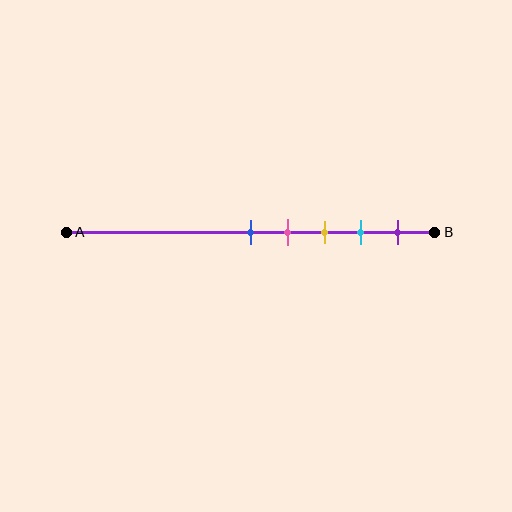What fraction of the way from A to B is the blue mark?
The blue mark is approximately 50% (0.5) of the way from A to B.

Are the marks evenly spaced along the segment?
Yes, the marks are approximately evenly spaced.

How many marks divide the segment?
There are 5 marks dividing the segment.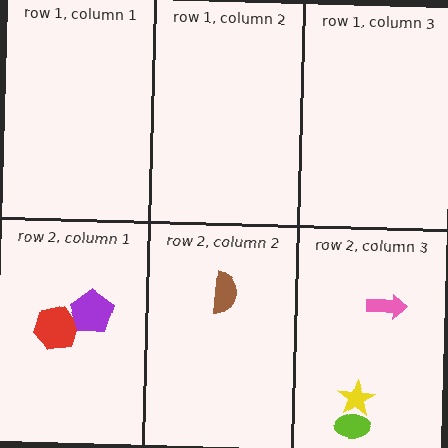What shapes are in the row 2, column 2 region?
The brown semicircle.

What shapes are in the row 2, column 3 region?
The pink arrow, the lime ellipse, the yellow star.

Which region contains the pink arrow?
The row 2, column 3 region.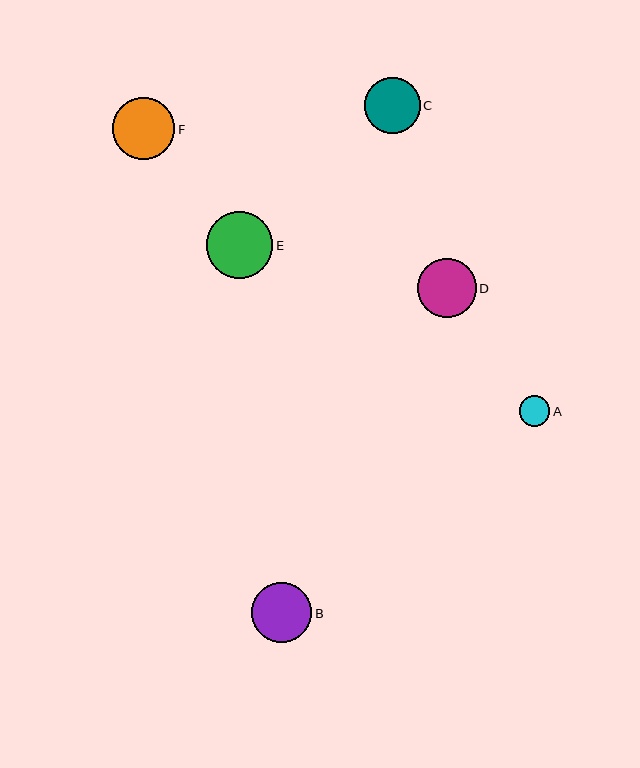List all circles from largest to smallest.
From largest to smallest: E, F, B, D, C, A.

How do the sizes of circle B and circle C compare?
Circle B and circle C are approximately the same size.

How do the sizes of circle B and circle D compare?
Circle B and circle D are approximately the same size.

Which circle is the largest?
Circle E is the largest with a size of approximately 67 pixels.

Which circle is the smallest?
Circle A is the smallest with a size of approximately 30 pixels.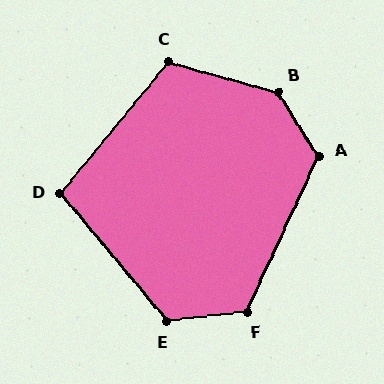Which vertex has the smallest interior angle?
D, at approximately 101 degrees.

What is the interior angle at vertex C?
Approximately 114 degrees (obtuse).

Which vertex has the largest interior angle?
B, at approximately 138 degrees.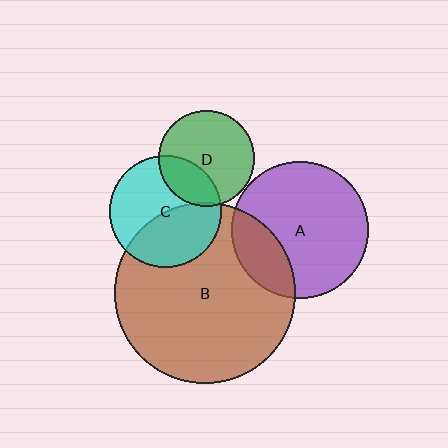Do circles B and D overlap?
Yes.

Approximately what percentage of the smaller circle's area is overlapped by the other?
Approximately 5%.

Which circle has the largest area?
Circle B (brown).